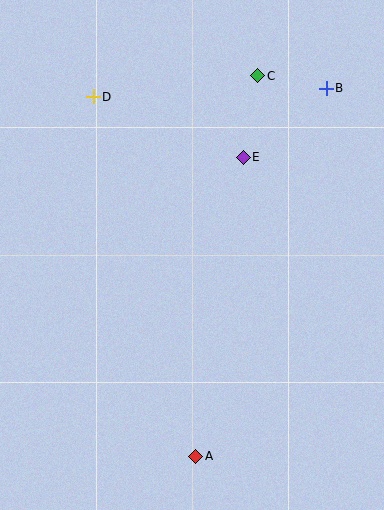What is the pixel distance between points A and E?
The distance between A and E is 303 pixels.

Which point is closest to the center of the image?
Point E at (243, 157) is closest to the center.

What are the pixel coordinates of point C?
Point C is at (258, 76).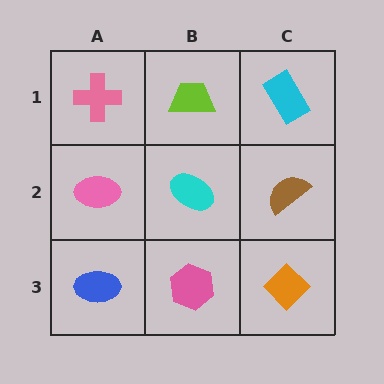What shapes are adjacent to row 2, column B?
A lime trapezoid (row 1, column B), a pink hexagon (row 3, column B), a pink ellipse (row 2, column A), a brown semicircle (row 2, column C).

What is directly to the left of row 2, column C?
A cyan ellipse.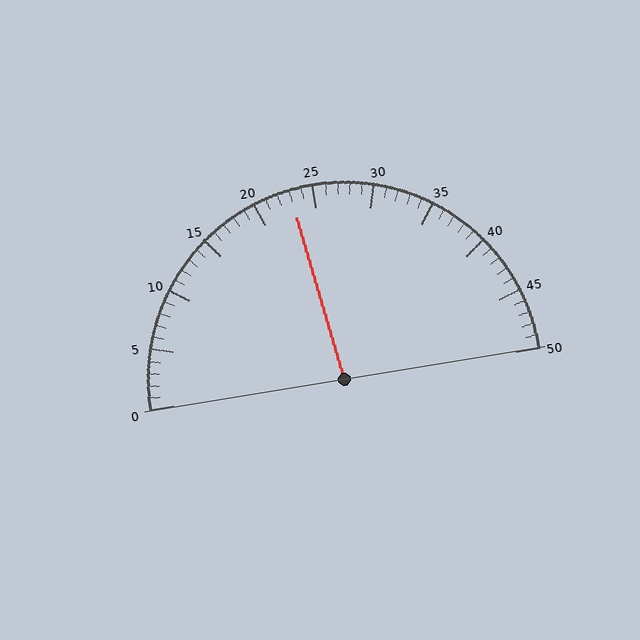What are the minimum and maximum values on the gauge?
The gauge ranges from 0 to 50.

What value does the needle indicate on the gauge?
The needle indicates approximately 23.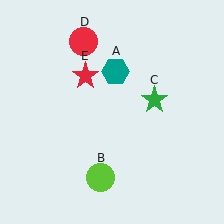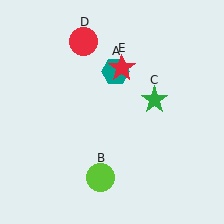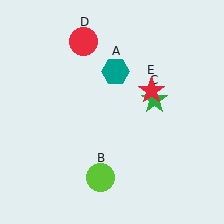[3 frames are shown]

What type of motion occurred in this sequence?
The red star (object E) rotated clockwise around the center of the scene.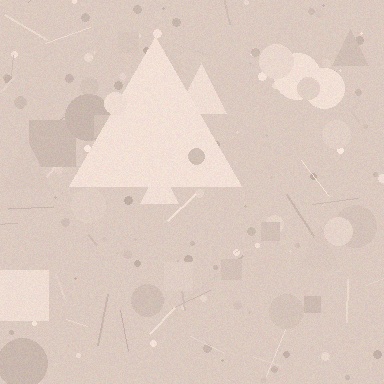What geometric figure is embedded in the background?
A triangle is embedded in the background.